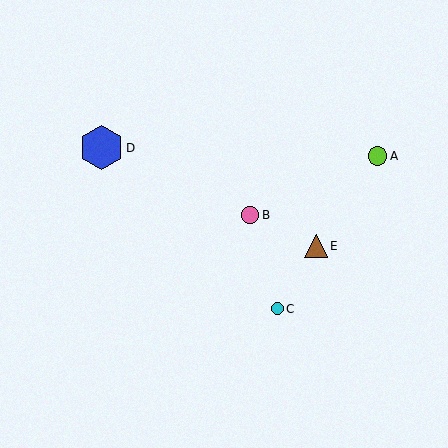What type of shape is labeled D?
Shape D is a blue hexagon.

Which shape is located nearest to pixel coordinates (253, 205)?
The pink circle (labeled B) at (250, 215) is nearest to that location.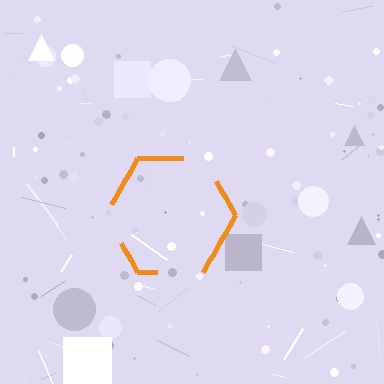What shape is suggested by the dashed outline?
The dashed outline suggests a hexagon.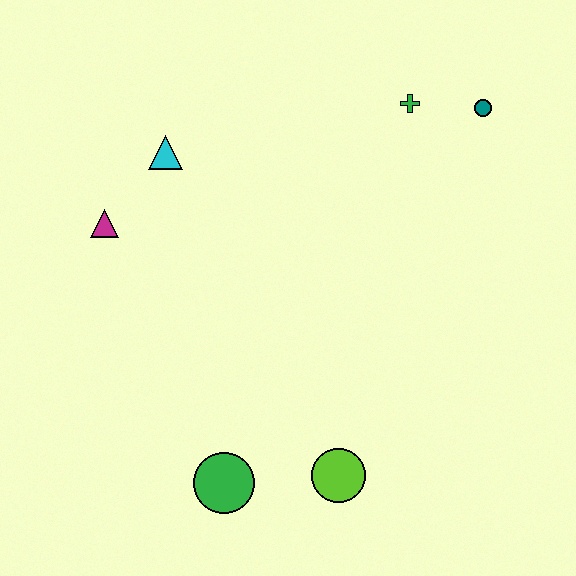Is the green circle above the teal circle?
No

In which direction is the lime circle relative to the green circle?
The lime circle is to the right of the green circle.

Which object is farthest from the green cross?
The green circle is farthest from the green cross.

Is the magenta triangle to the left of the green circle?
Yes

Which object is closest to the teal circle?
The green cross is closest to the teal circle.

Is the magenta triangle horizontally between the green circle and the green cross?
No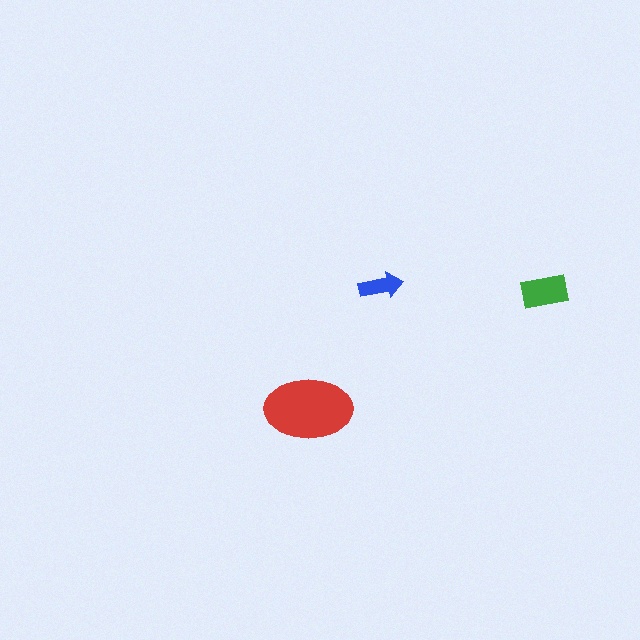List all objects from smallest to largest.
The blue arrow, the green rectangle, the red ellipse.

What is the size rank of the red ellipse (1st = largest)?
1st.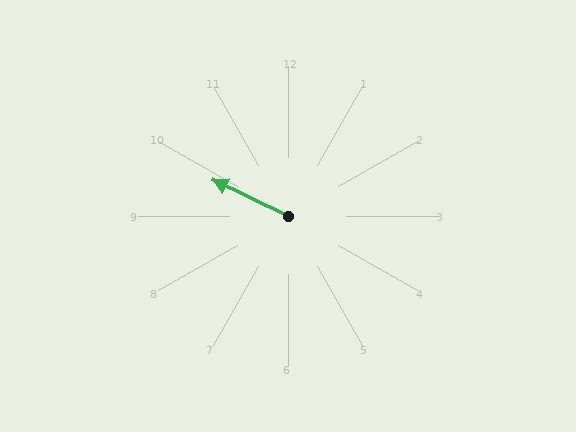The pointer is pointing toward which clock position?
Roughly 10 o'clock.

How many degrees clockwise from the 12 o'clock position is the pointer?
Approximately 296 degrees.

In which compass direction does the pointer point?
Northwest.